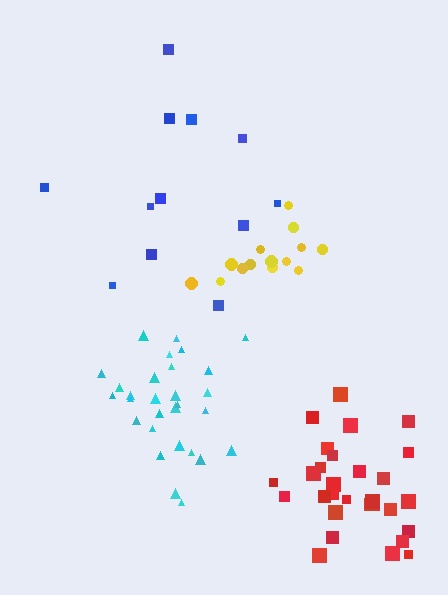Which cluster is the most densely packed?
Red.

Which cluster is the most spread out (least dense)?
Blue.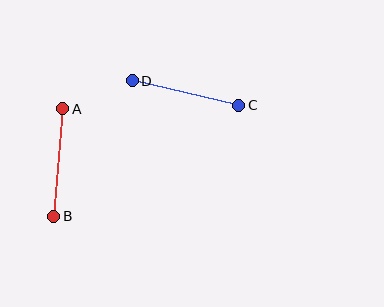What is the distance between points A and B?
The distance is approximately 108 pixels.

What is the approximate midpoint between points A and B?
The midpoint is at approximately (58, 163) pixels.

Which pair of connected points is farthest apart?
Points C and D are farthest apart.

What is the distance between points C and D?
The distance is approximately 109 pixels.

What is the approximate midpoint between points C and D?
The midpoint is at approximately (185, 93) pixels.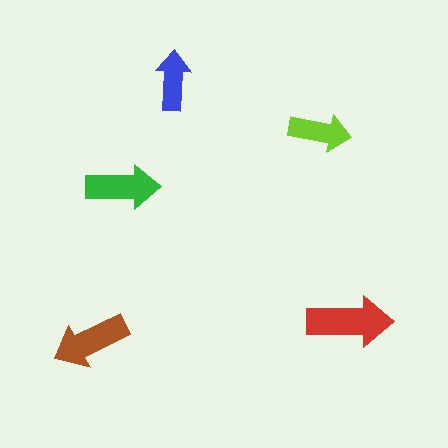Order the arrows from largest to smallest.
the red one, the brown one, the green one, the lime one, the blue one.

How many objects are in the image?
There are 5 objects in the image.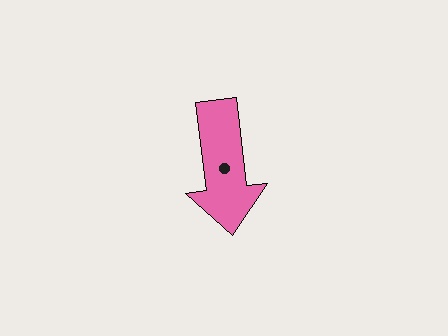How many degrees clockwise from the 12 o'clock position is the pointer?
Approximately 173 degrees.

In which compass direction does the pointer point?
South.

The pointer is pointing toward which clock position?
Roughly 6 o'clock.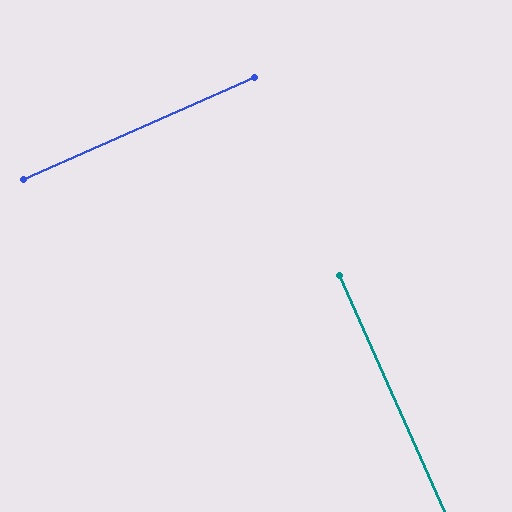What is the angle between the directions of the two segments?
Approximately 90 degrees.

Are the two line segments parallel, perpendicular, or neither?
Perpendicular — they meet at approximately 90°.